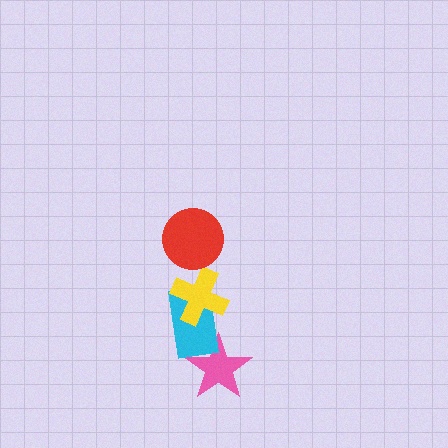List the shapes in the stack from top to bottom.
From top to bottom: the red circle, the yellow cross, the cyan rectangle, the pink star.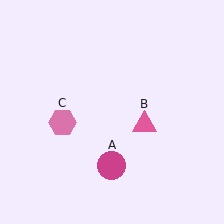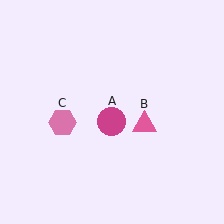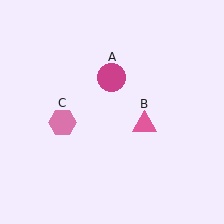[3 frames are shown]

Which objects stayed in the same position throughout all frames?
Pink triangle (object B) and pink hexagon (object C) remained stationary.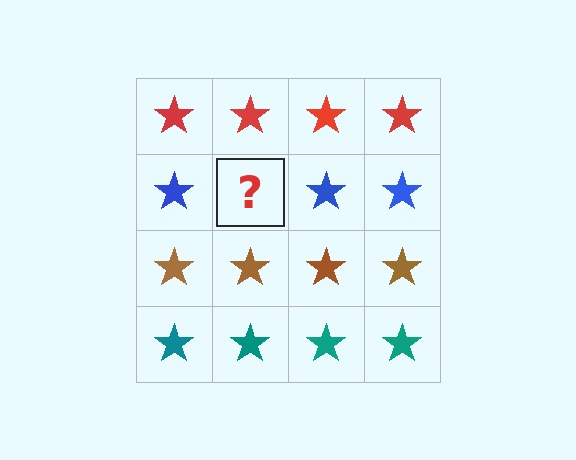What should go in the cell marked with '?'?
The missing cell should contain a blue star.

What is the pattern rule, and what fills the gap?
The rule is that each row has a consistent color. The gap should be filled with a blue star.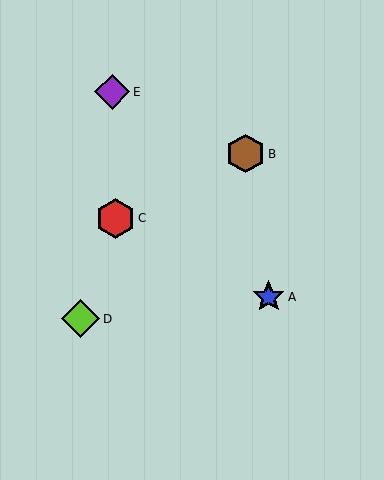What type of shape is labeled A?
Shape A is a blue star.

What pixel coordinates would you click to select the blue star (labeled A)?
Click at (269, 297) to select the blue star A.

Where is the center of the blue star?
The center of the blue star is at (269, 297).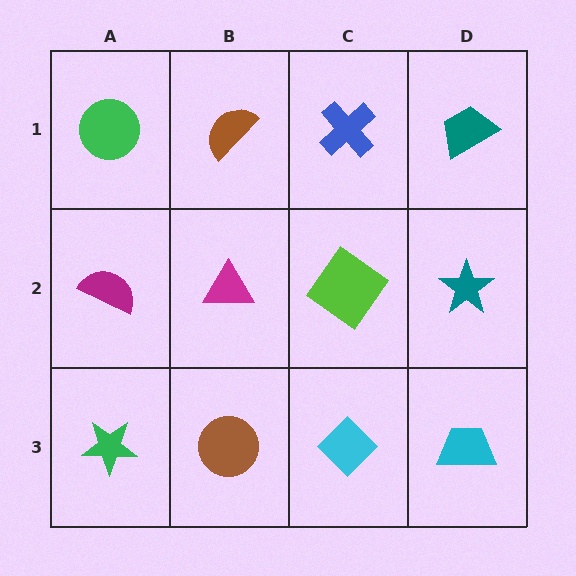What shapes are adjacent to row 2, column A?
A green circle (row 1, column A), a green star (row 3, column A), a magenta triangle (row 2, column B).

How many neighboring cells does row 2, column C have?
4.